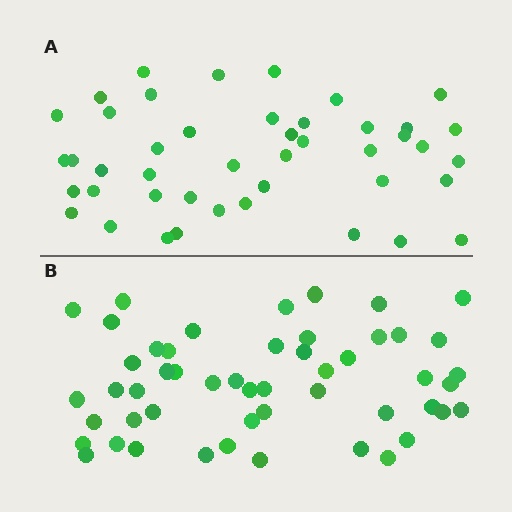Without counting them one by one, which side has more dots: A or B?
Region B (the bottom region) has more dots.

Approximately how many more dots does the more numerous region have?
Region B has roughly 8 or so more dots than region A.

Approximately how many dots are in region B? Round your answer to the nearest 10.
About 50 dots. (The exact count is 51, which rounds to 50.)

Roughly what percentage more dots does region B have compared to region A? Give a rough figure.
About 15% more.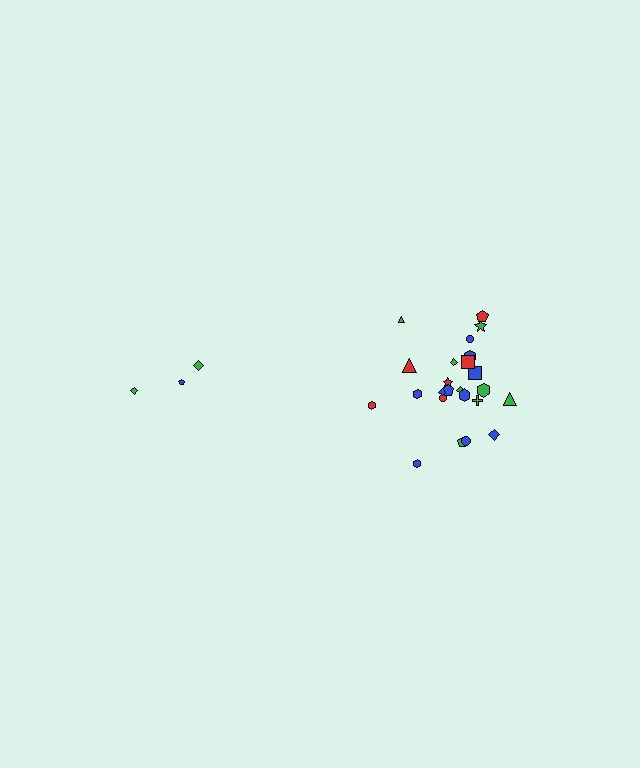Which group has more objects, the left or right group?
The right group.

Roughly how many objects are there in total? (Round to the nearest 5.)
Roughly 30 objects in total.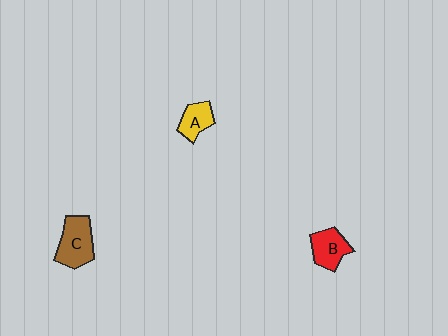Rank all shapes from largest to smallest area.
From largest to smallest: C (brown), B (red), A (yellow).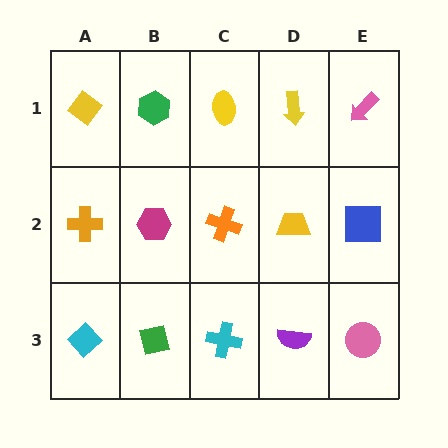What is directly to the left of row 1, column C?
A green hexagon.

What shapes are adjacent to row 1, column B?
A magenta hexagon (row 2, column B), a yellow diamond (row 1, column A), a yellow ellipse (row 1, column C).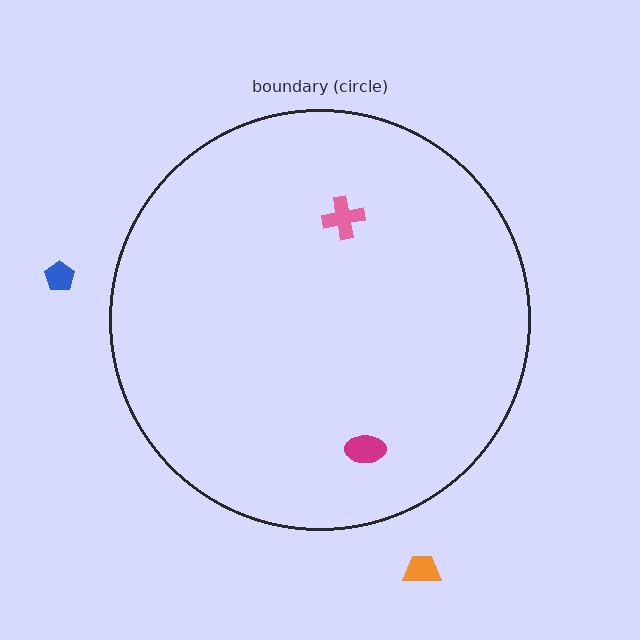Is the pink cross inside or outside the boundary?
Inside.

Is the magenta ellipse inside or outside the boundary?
Inside.